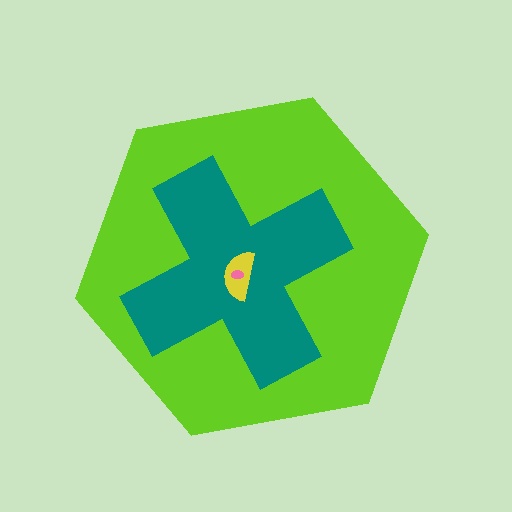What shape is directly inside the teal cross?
The yellow semicircle.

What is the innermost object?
The pink ellipse.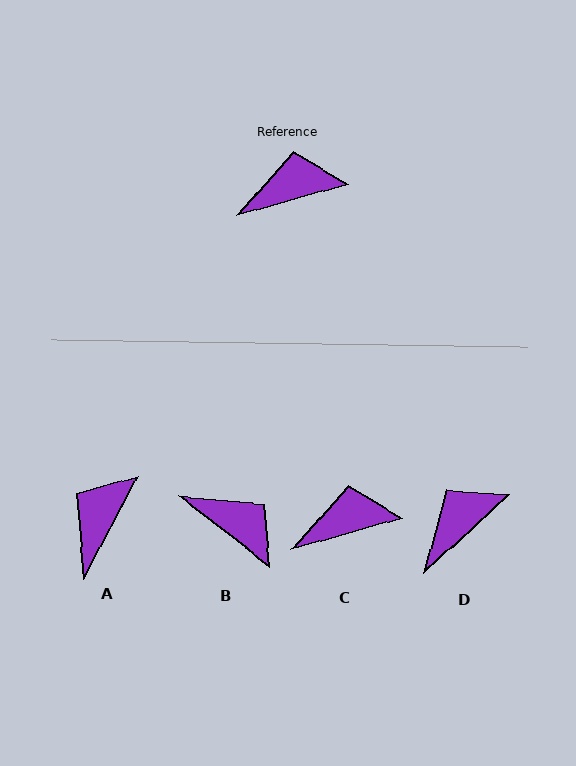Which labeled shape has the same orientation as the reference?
C.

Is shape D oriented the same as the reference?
No, it is off by about 27 degrees.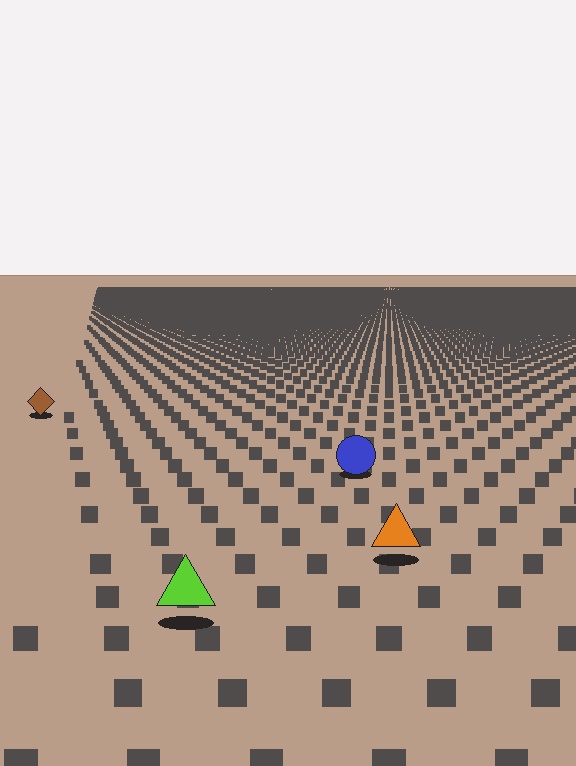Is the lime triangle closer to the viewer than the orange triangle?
Yes. The lime triangle is closer — you can tell from the texture gradient: the ground texture is coarser near it.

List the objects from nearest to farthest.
From nearest to farthest: the lime triangle, the orange triangle, the blue circle, the brown diamond.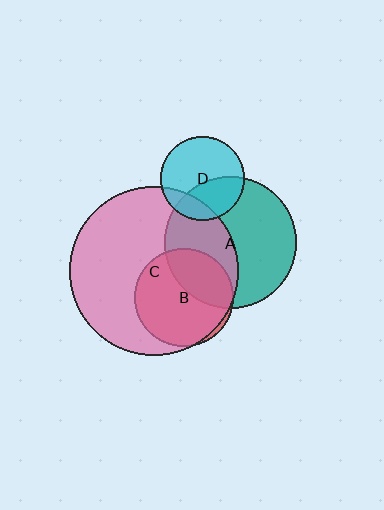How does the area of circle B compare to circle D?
Approximately 1.4 times.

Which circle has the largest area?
Circle C (pink).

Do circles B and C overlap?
Yes.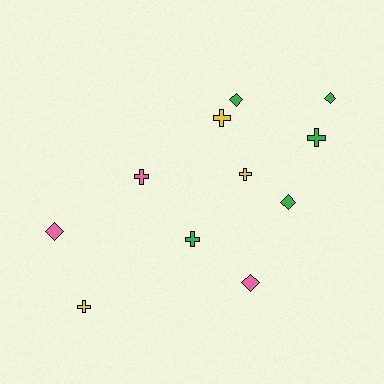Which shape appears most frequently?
Cross, with 6 objects.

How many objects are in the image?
There are 11 objects.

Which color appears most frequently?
Green, with 5 objects.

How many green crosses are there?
There are 2 green crosses.